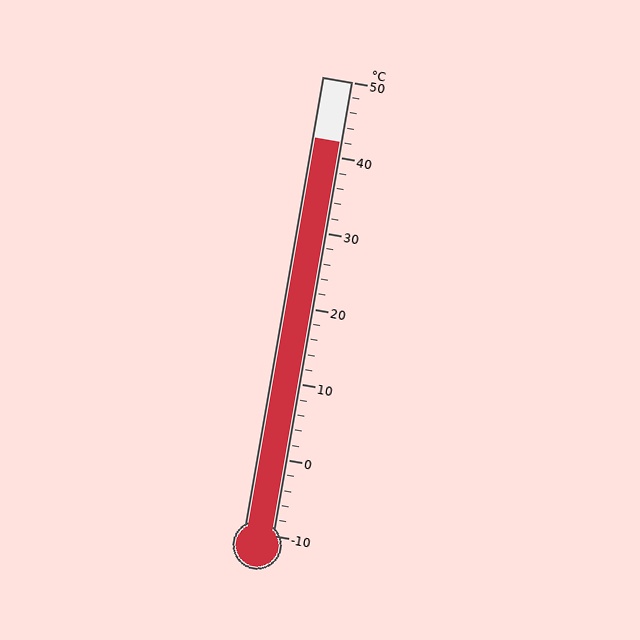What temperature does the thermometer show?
The thermometer shows approximately 42°C.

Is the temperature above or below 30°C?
The temperature is above 30°C.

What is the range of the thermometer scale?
The thermometer scale ranges from -10°C to 50°C.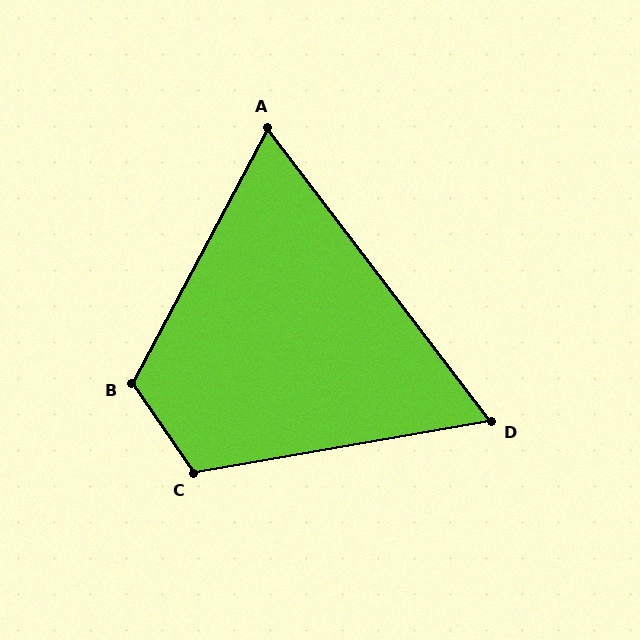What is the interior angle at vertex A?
Approximately 65 degrees (acute).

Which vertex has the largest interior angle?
B, at approximately 117 degrees.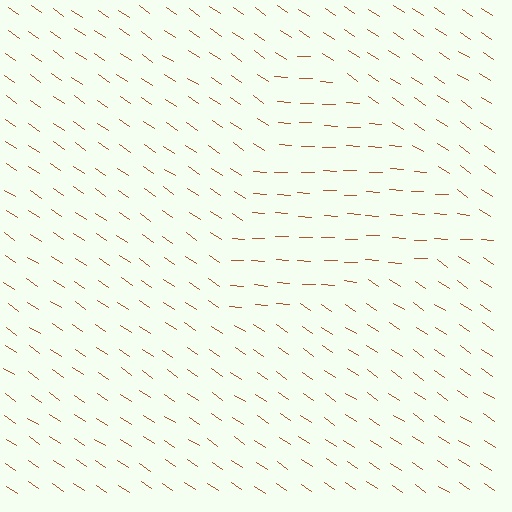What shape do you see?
I see a triangle.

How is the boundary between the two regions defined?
The boundary is defined purely by a change in line orientation (approximately 31 degrees difference). All lines are the same color and thickness.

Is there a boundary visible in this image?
Yes, there is a texture boundary formed by a change in line orientation.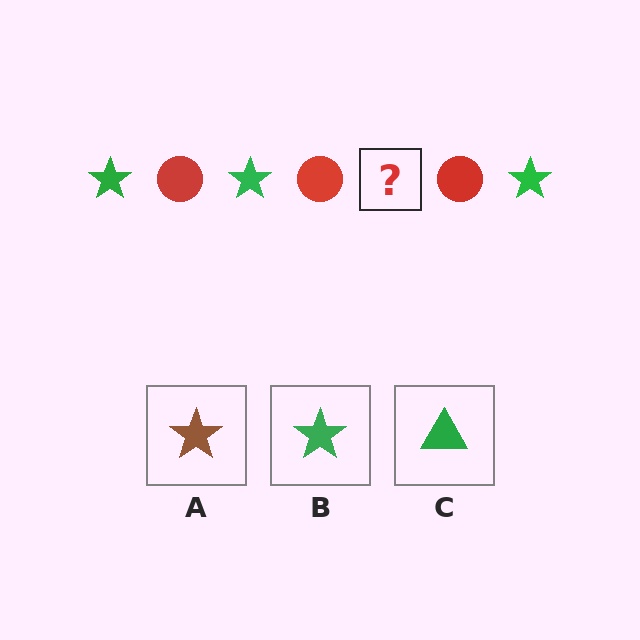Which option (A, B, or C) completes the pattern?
B.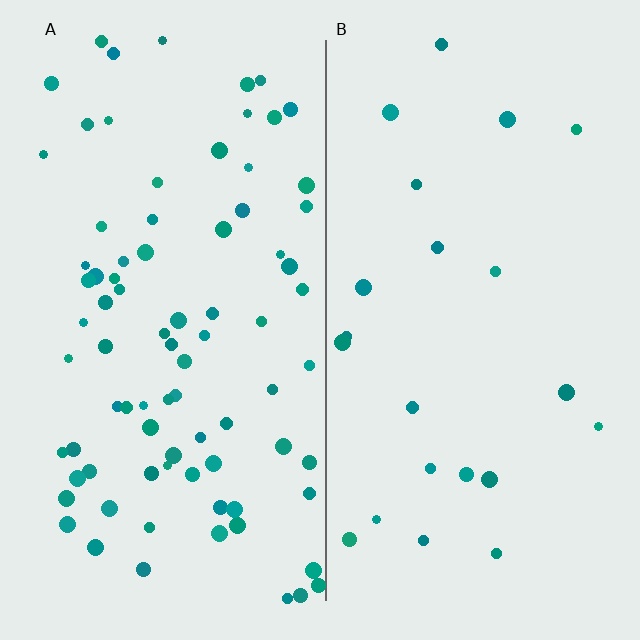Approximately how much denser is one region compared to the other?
Approximately 3.7× — region A over region B.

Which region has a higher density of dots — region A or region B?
A (the left).